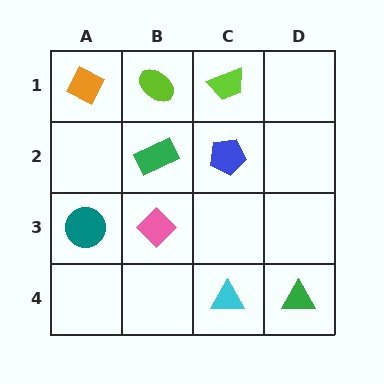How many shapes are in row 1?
3 shapes.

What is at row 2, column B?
A green rectangle.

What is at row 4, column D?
A green triangle.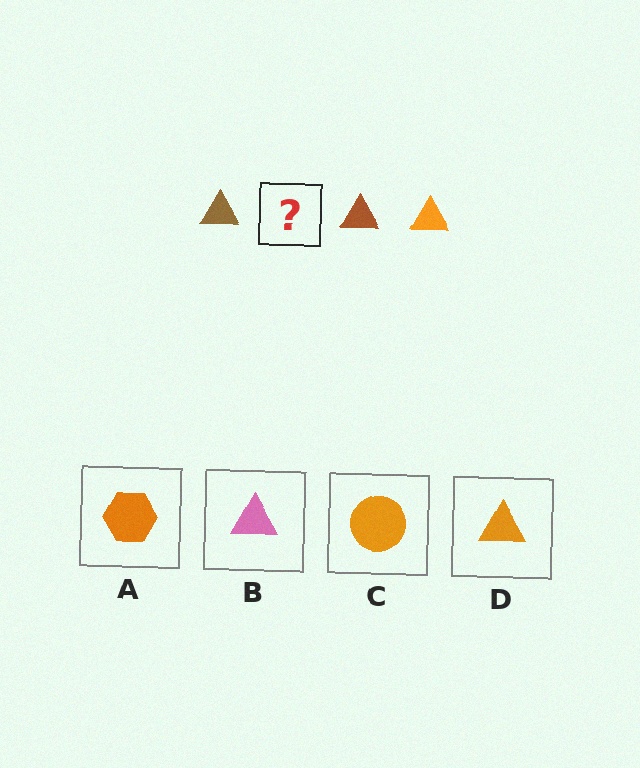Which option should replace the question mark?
Option D.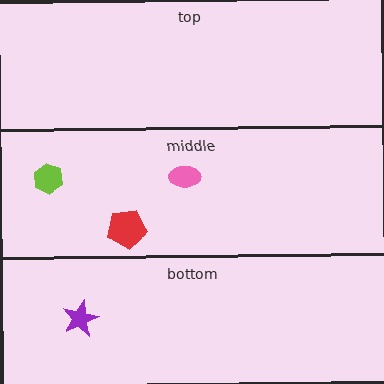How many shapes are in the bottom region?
1.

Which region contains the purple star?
The bottom region.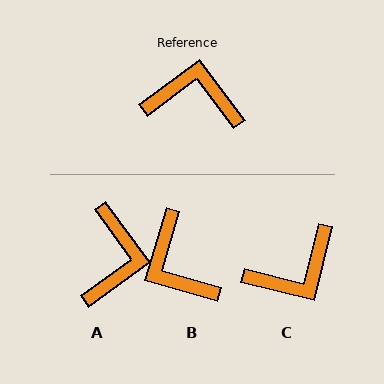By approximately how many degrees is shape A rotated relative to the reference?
Approximately 91 degrees clockwise.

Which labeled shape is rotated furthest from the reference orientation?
C, about 141 degrees away.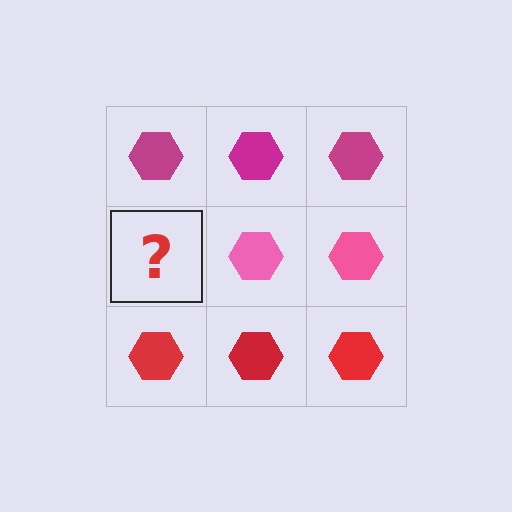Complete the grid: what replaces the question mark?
The question mark should be replaced with a pink hexagon.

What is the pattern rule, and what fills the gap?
The rule is that each row has a consistent color. The gap should be filled with a pink hexagon.